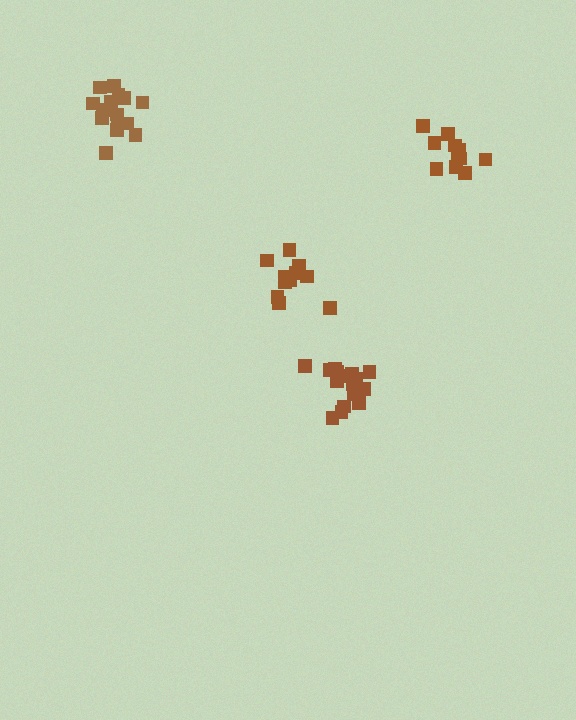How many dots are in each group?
Group 1: 11 dots, Group 2: 11 dots, Group 3: 15 dots, Group 4: 16 dots (53 total).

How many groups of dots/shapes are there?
There are 4 groups.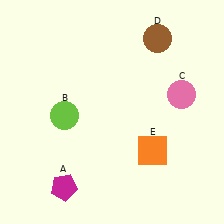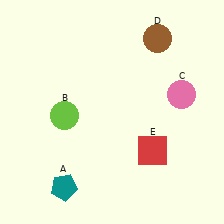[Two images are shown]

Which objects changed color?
A changed from magenta to teal. E changed from orange to red.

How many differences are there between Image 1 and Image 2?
There are 2 differences between the two images.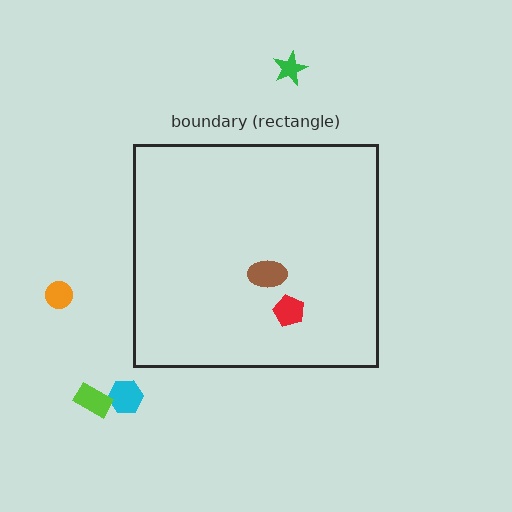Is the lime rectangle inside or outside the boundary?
Outside.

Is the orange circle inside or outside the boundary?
Outside.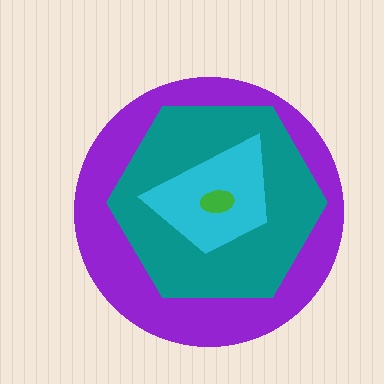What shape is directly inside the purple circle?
The teal hexagon.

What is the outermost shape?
The purple circle.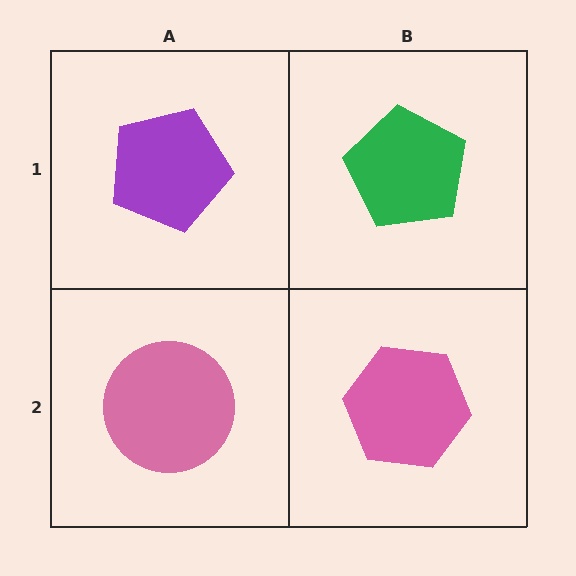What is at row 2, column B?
A pink hexagon.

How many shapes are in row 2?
2 shapes.